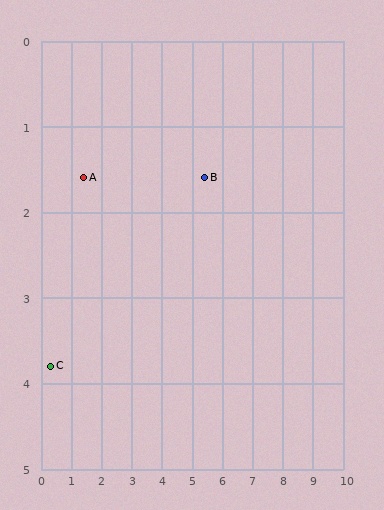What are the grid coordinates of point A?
Point A is at approximately (1.4, 1.6).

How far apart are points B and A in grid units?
Points B and A are about 4.0 grid units apart.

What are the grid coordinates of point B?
Point B is at approximately (5.4, 1.6).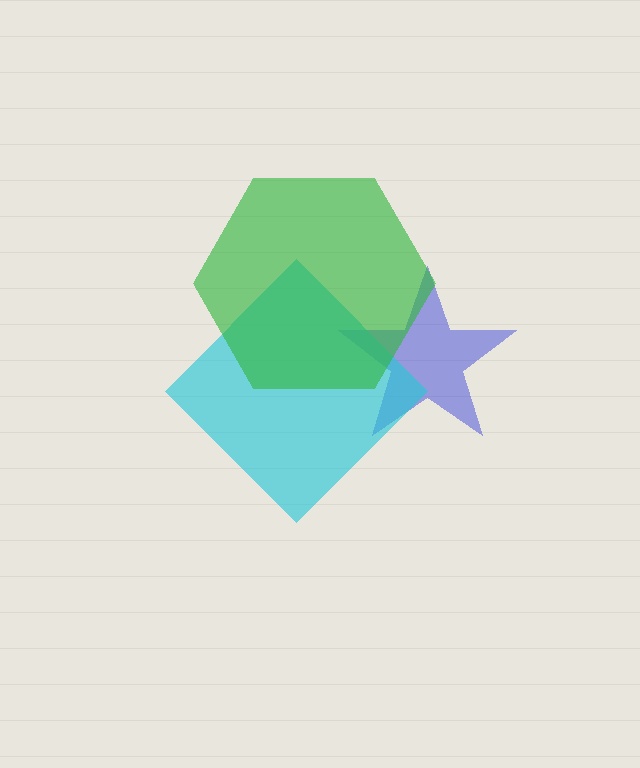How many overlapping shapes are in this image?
There are 3 overlapping shapes in the image.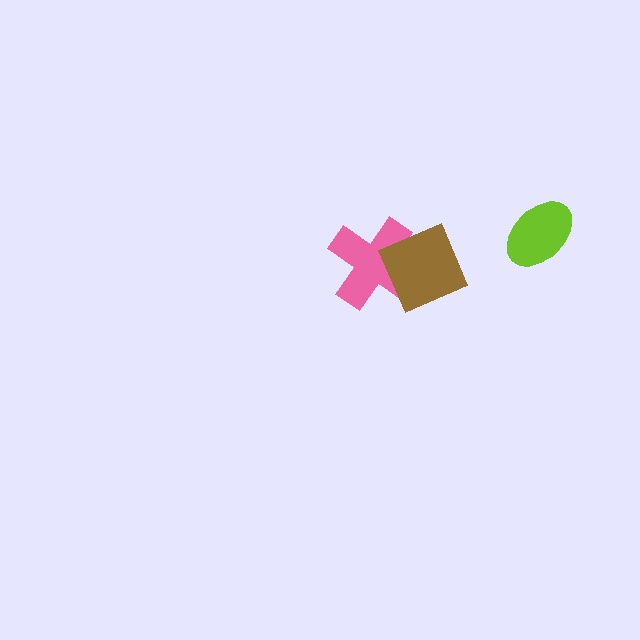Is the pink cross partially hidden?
Yes, it is partially covered by another shape.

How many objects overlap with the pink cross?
1 object overlaps with the pink cross.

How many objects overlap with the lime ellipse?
0 objects overlap with the lime ellipse.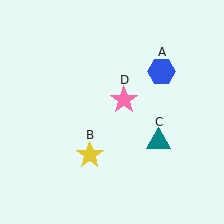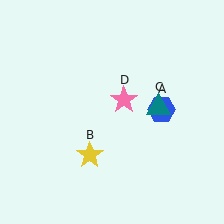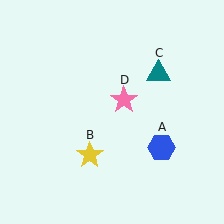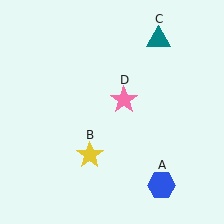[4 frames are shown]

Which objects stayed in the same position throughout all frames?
Yellow star (object B) and pink star (object D) remained stationary.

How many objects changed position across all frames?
2 objects changed position: blue hexagon (object A), teal triangle (object C).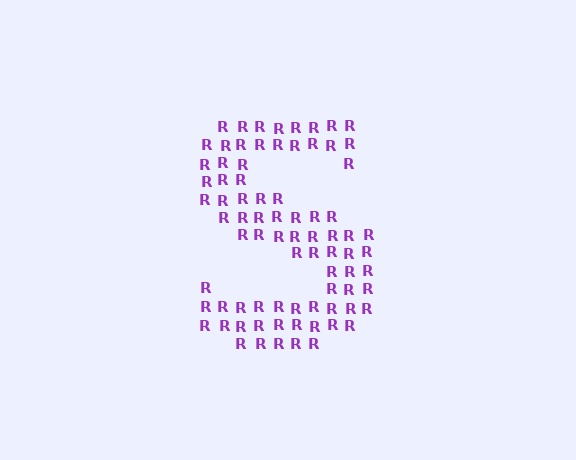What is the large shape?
The large shape is the letter S.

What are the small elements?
The small elements are letter R's.